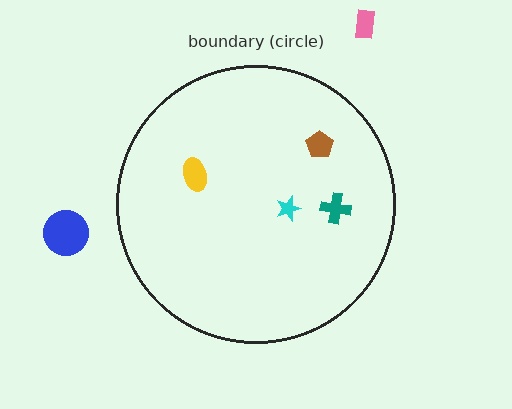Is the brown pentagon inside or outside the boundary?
Inside.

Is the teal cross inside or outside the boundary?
Inside.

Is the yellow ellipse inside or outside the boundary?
Inside.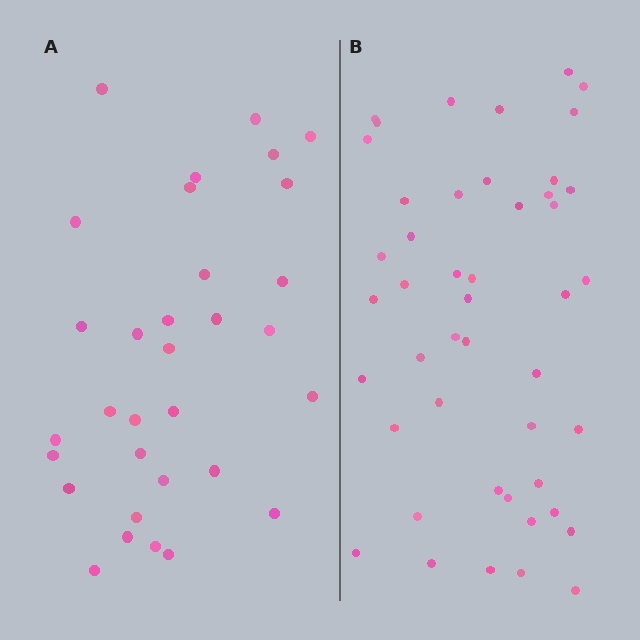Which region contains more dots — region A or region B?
Region B (the right region) has more dots.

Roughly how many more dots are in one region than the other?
Region B has approximately 15 more dots than region A.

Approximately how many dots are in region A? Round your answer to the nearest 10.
About 30 dots. (The exact count is 32, which rounds to 30.)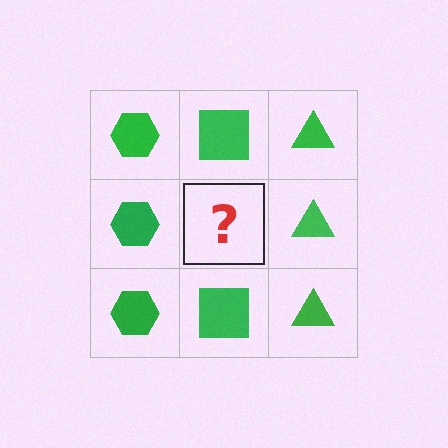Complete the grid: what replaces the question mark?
The question mark should be replaced with a green square.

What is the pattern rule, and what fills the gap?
The rule is that each column has a consistent shape. The gap should be filled with a green square.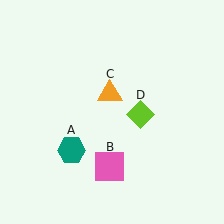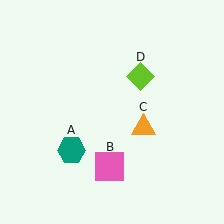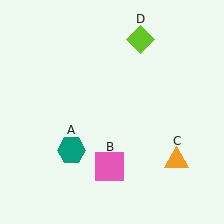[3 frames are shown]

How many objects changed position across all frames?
2 objects changed position: orange triangle (object C), lime diamond (object D).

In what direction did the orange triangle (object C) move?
The orange triangle (object C) moved down and to the right.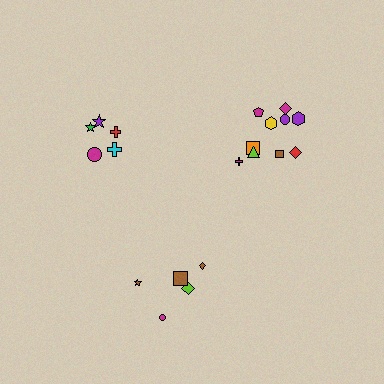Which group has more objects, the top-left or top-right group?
The top-right group.